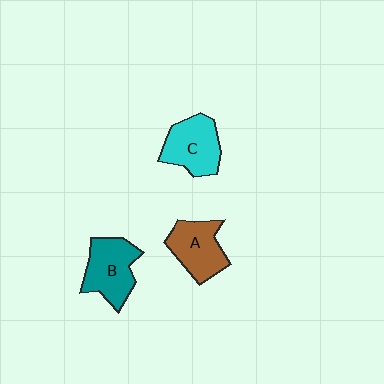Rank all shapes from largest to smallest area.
From largest to smallest: B (teal), C (cyan), A (brown).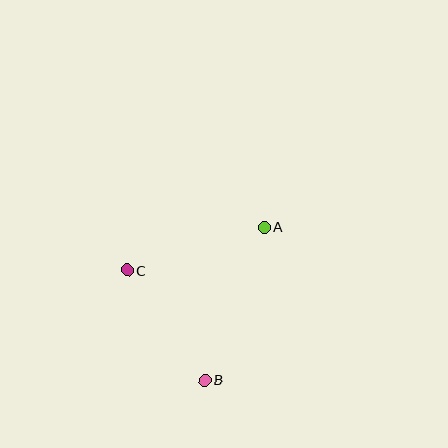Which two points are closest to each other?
Points B and C are closest to each other.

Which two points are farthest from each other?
Points A and B are farthest from each other.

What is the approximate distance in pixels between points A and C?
The distance between A and C is approximately 143 pixels.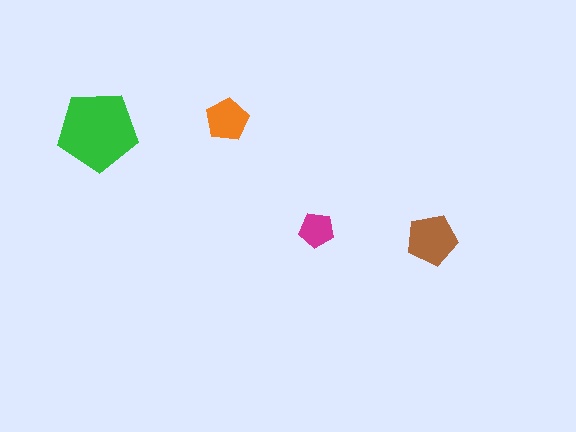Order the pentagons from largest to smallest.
the green one, the brown one, the orange one, the magenta one.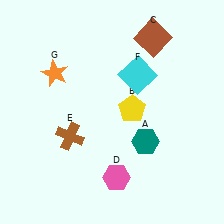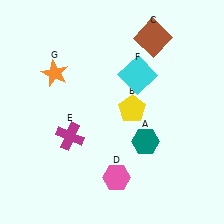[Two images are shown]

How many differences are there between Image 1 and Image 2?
There is 1 difference between the two images.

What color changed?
The cross (E) changed from brown in Image 1 to magenta in Image 2.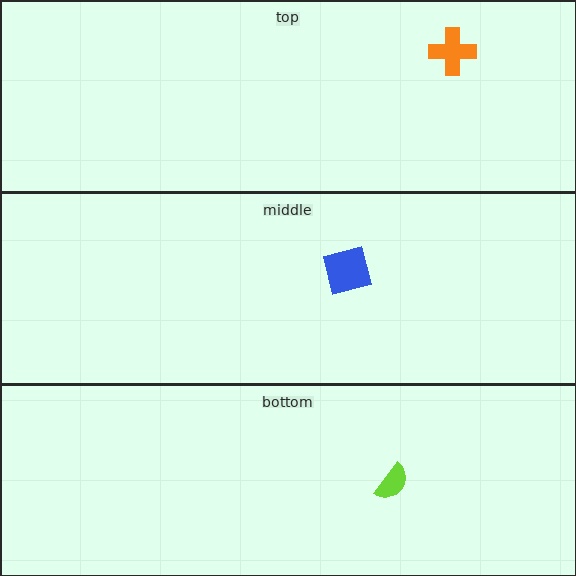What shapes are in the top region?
The orange cross.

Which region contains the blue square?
The middle region.